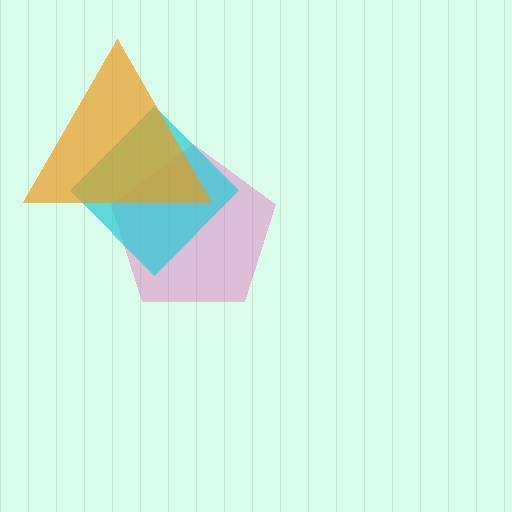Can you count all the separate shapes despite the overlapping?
Yes, there are 3 separate shapes.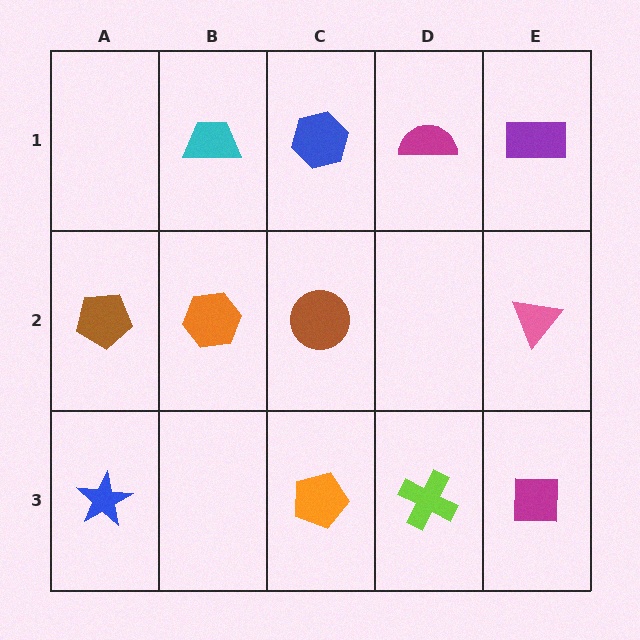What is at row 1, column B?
A cyan trapezoid.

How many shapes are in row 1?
4 shapes.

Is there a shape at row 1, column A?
No, that cell is empty.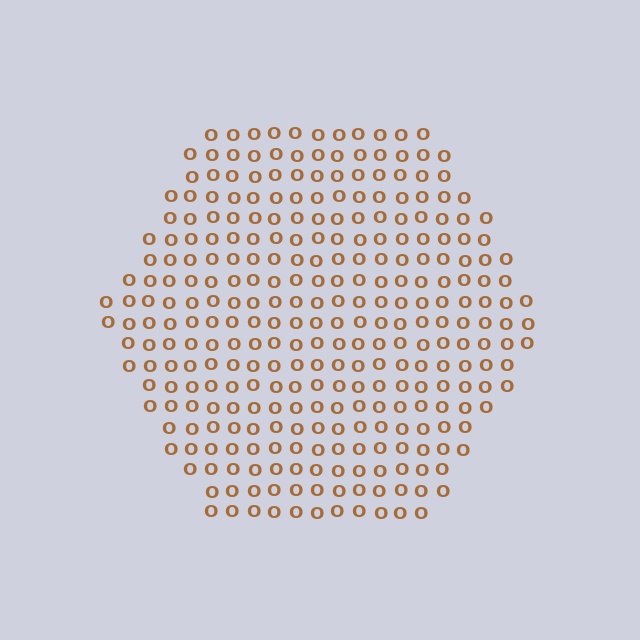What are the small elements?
The small elements are letter O's.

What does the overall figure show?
The overall figure shows a hexagon.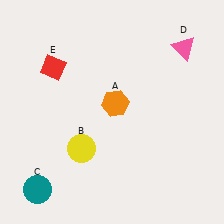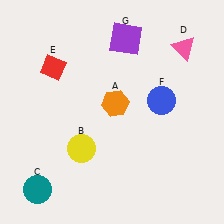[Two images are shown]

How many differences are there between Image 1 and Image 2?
There are 2 differences between the two images.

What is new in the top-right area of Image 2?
A purple square (G) was added in the top-right area of Image 2.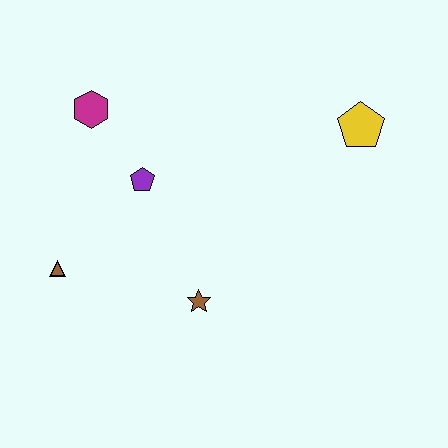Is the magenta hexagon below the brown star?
No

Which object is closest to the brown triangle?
The purple pentagon is closest to the brown triangle.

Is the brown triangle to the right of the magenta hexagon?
No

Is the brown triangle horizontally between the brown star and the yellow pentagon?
No